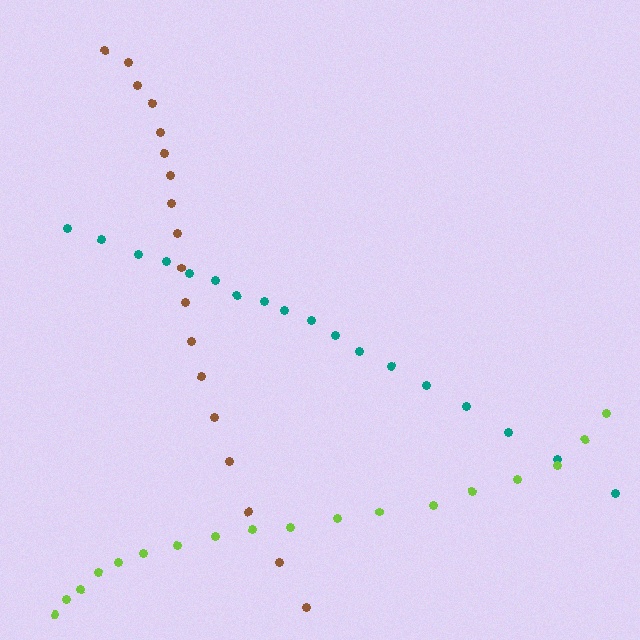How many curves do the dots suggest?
There are 3 distinct paths.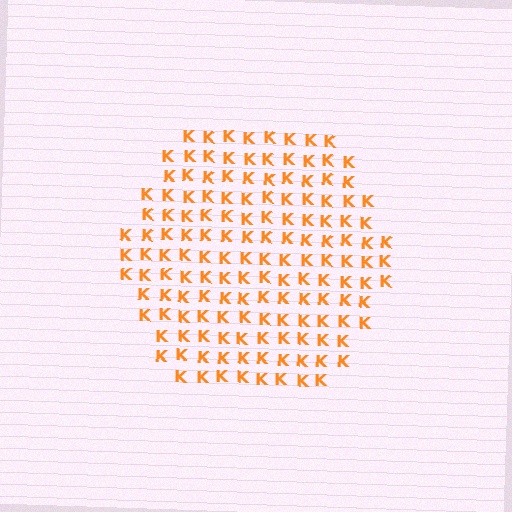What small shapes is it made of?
It is made of small letter K's.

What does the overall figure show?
The overall figure shows a hexagon.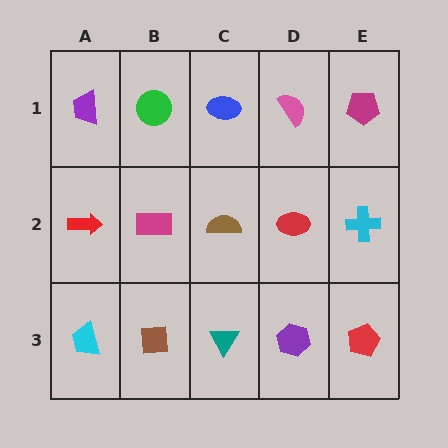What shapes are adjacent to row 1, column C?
A brown semicircle (row 2, column C), a green circle (row 1, column B), a pink semicircle (row 1, column D).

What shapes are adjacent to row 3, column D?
A red ellipse (row 2, column D), a teal triangle (row 3, column C), a red pentagon (row 3, column E).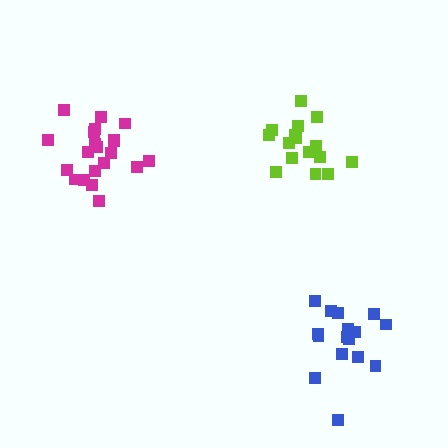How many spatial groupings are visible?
There are 3 spatial groupings.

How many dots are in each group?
Group 1: 17 dots, Group 2: 21 dots, Group 3: 16 dots (54 total).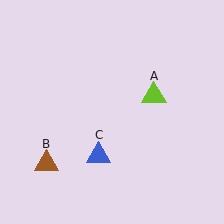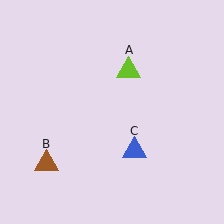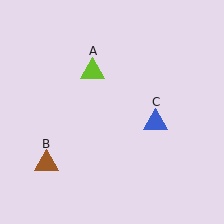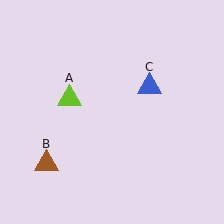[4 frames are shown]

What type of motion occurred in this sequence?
The lime triangle (object A), blue triangle (object C) rotated counterclockwise around the center of the scene.